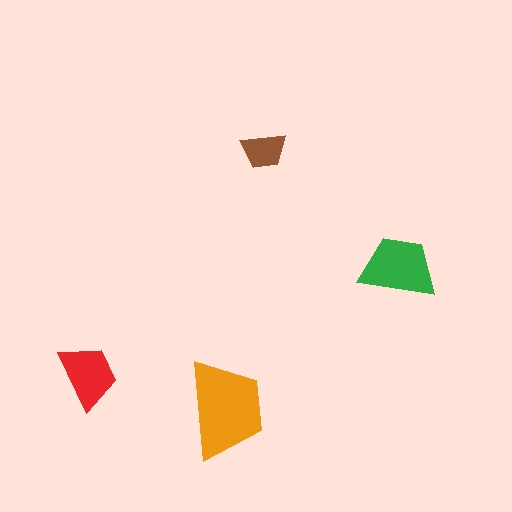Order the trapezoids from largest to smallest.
the orange one, the green one, the red one, the brown one.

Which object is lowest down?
The orange trapezoid is bottommost.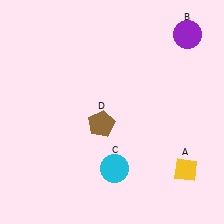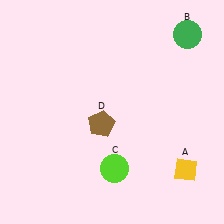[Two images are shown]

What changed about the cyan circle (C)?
In Image 1, C is cyan. In Image 2, it changed to lime.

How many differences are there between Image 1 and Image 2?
There are 2 differences between the two images.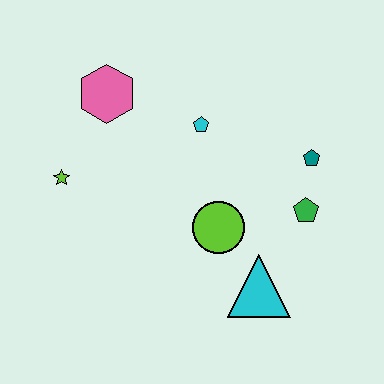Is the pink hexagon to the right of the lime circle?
No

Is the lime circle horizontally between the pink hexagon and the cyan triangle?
Yes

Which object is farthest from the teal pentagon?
The lime star is farthest from the teal pentagon.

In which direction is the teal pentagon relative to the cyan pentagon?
The teal pentagon is to the right of the cyan pentagon.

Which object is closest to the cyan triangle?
The lime circle is closest to the cyan triangle.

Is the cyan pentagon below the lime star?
No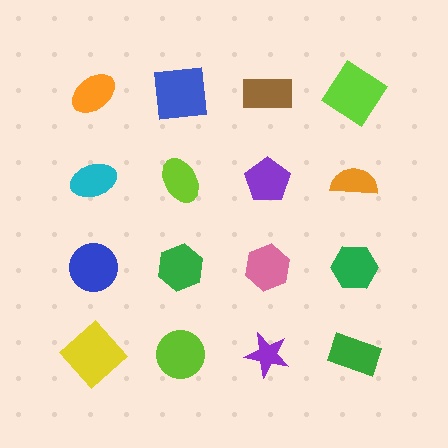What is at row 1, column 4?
A lime diamond.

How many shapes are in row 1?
4 shapes.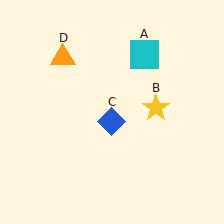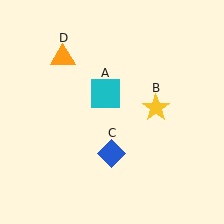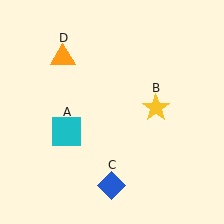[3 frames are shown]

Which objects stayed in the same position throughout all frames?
Yellow star (object B) and orange triangle (object D) remained stationary.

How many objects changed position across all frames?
2 objects changed position: cyan square (object A), blue diamond (object C).